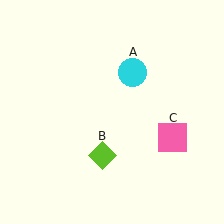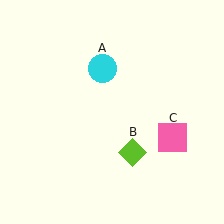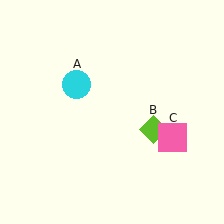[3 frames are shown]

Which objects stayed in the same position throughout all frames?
Pink square (object C) remained stationary.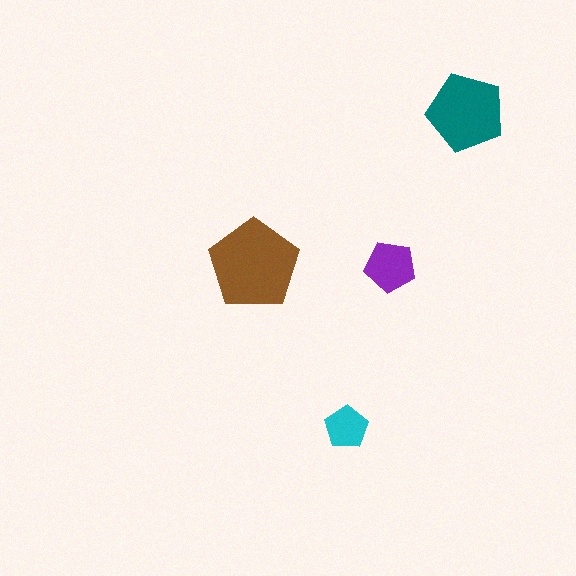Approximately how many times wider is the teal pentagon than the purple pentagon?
About 1.5 times wider.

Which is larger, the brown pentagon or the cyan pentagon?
The brown one.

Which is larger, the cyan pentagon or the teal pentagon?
The teal one.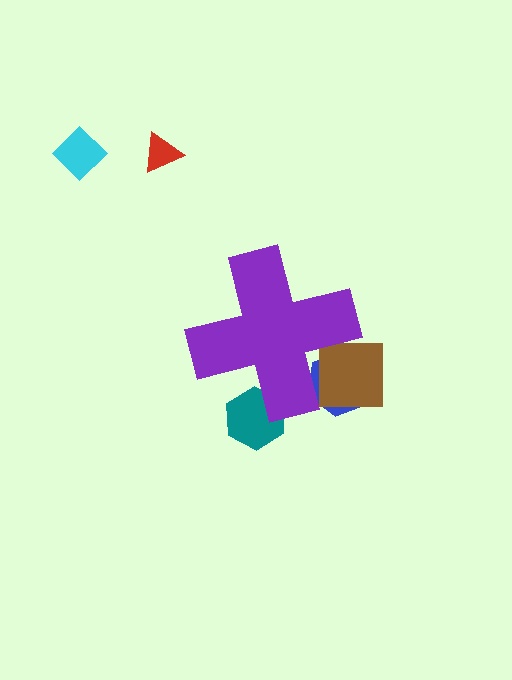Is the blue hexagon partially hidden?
Yes, the blue hexagon is partially hidden behind the purple cross.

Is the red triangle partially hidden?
No, the red triangle is fully visible.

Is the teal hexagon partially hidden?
Yes, the teal hexagon is partially hidden behind the purple cross.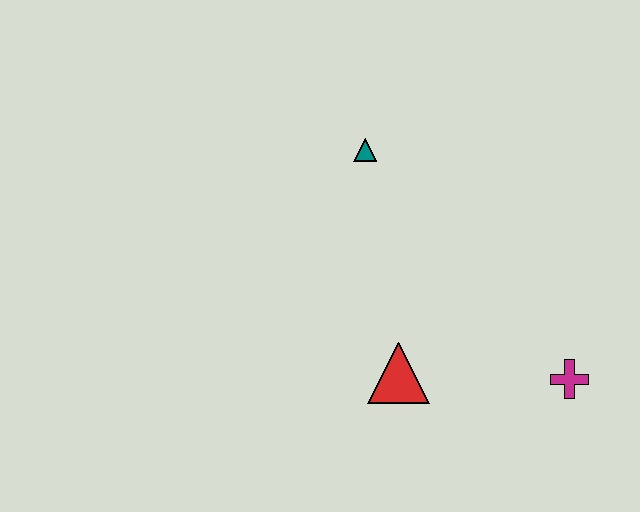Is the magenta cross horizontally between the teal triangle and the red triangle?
No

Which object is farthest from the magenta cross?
The teal triangle is farthest from the magenta cross.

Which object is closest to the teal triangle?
The red triangle is closest to the teal triangle.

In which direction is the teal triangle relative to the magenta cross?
The teal triangle is above the magenta cross.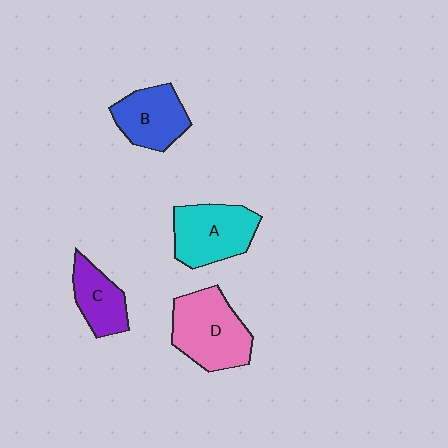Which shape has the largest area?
Shape D (pink).